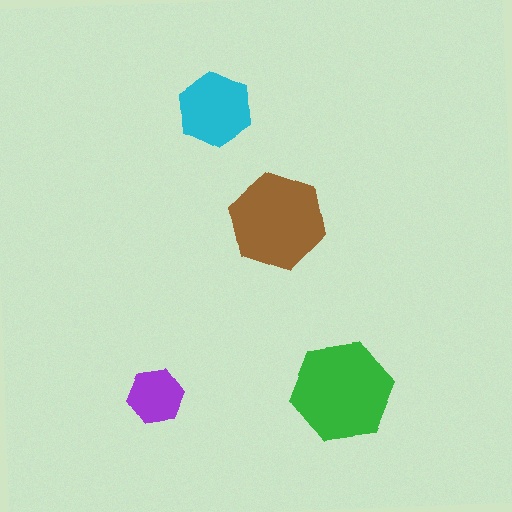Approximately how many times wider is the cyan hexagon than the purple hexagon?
About 1.5 times wider.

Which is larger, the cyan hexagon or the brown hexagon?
The brown one.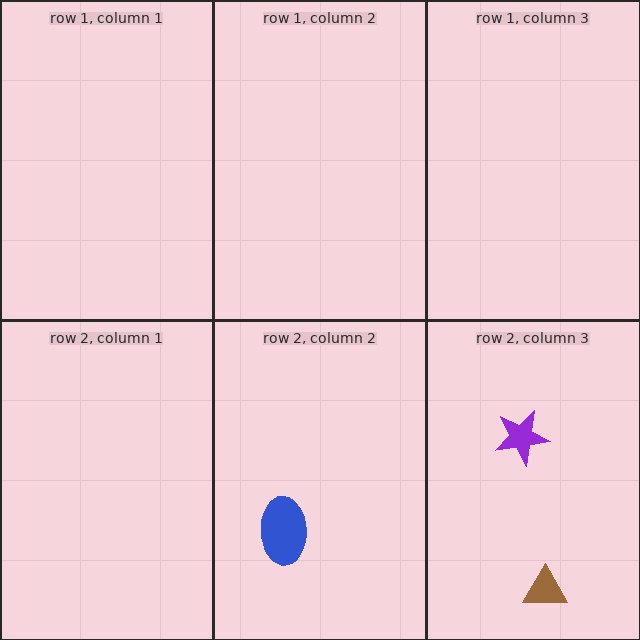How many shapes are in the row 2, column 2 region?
1.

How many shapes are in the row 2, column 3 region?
2.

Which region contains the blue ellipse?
The row 2, column 2 region.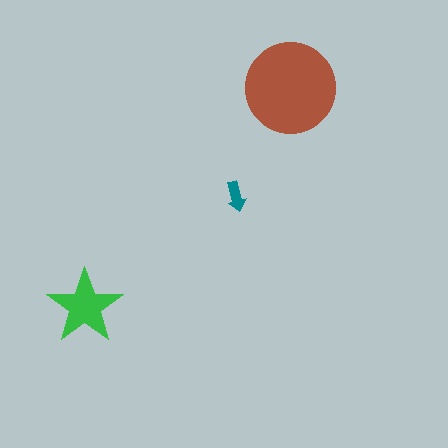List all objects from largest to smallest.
The brown circle, the green star, the teal arrow.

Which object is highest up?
The brown circle is topmost.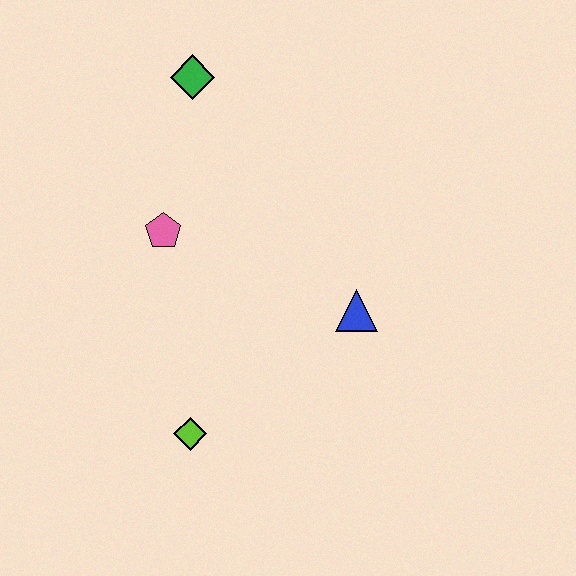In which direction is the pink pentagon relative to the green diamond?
The pink pentagon is below the green diamond.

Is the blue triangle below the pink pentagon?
Yes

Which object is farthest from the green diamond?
The lime diamond is farthest from the green diamond.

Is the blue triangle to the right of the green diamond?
Yes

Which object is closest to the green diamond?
The pink pentagon is closest to the green diamond.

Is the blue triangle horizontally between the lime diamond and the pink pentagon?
No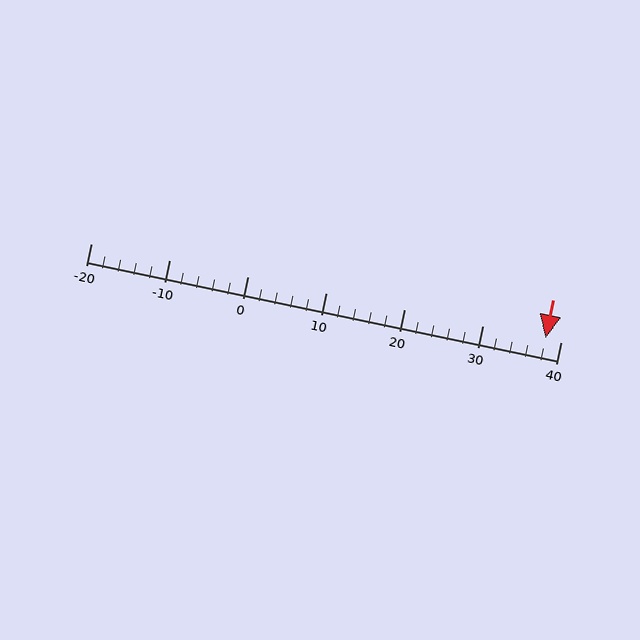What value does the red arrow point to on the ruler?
The red arrow points to approximately 38.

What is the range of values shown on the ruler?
The ruler shows values from -20 to 40.